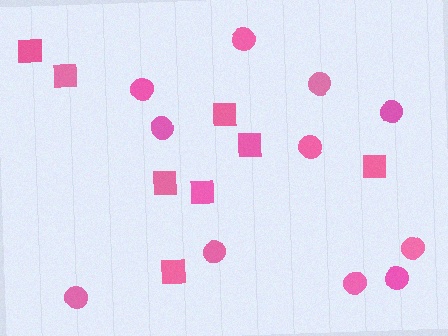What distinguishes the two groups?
There are 2 groups: one group of circles (11) and one group of squares (8).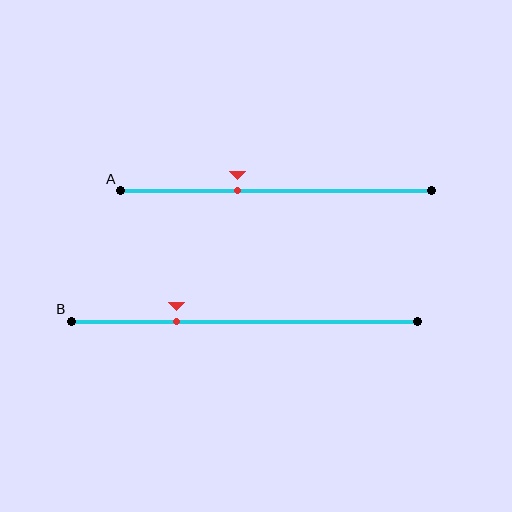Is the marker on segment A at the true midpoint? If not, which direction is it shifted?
No, the marker on segment A is shifted to the left by about 12% of the segment length.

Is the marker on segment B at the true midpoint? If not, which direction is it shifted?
No, the marker on segment B is shifted to the left by about 20% of the segment length.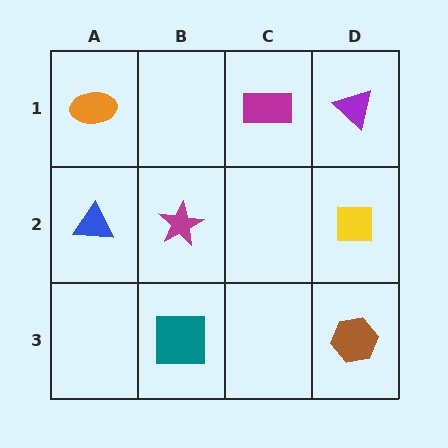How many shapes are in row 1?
3 shapes.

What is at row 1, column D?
A purple triangle.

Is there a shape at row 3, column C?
No, that cell is empty.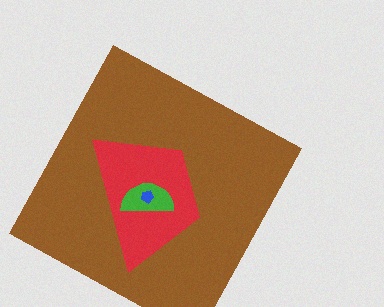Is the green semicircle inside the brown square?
Yes.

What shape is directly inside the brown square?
The red trapezoid.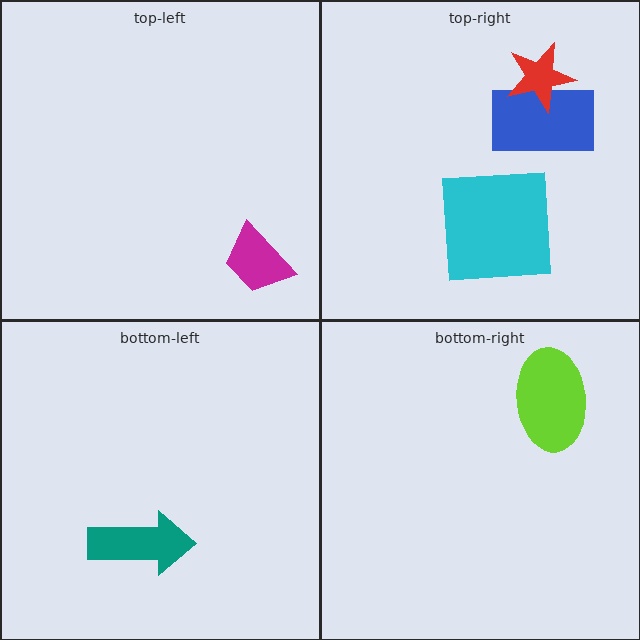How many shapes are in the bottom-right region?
1.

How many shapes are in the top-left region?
1.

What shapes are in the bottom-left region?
The teal arrow.